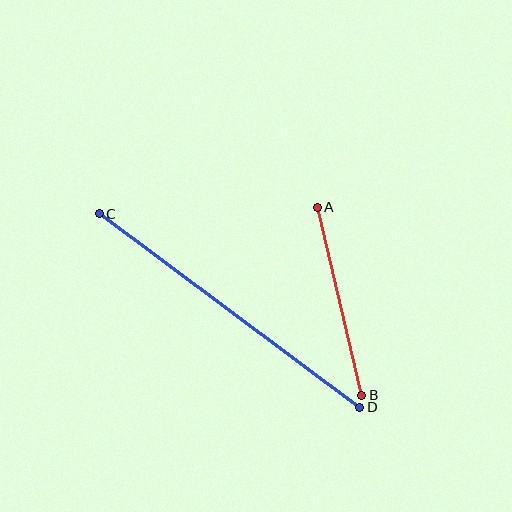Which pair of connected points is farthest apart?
Points C and D are farthest apart.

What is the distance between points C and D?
The distance is approximately 324 pixels.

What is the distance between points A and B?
The distance is approximately 194 pixels.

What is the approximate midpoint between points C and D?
The midpoint is at approximately (229, 311) pixels.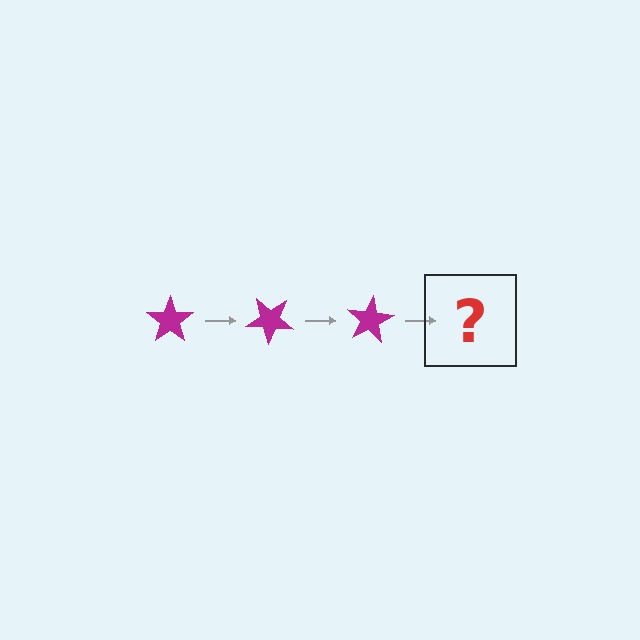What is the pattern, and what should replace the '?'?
The pattern is that the star rotates 40 degrees each step. The '?' should be a magenta star rotated 120 degrees.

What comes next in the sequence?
The next element should be a magenta star rotated 120 degrees.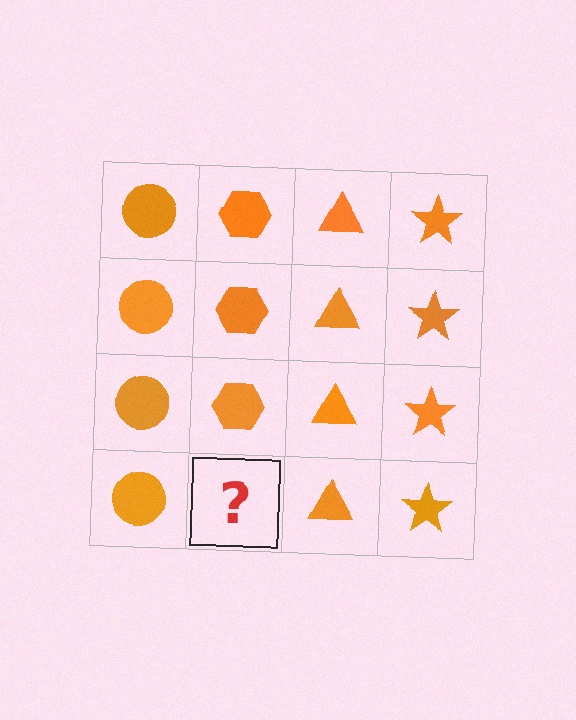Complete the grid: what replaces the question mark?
The question mark should be replaced with an orange hexagon.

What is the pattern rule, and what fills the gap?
The rule is that each column has a consistent shape. The gap should be filled with an orange hexagon.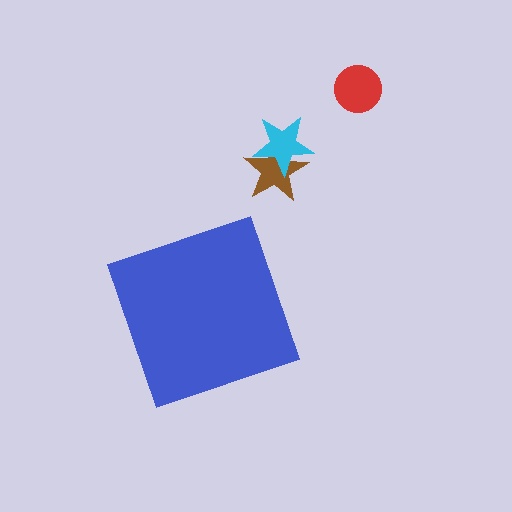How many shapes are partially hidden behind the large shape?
0 shapes are partially hidden.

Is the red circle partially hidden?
No, the red circle is fully visible.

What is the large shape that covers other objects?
A blue diamond.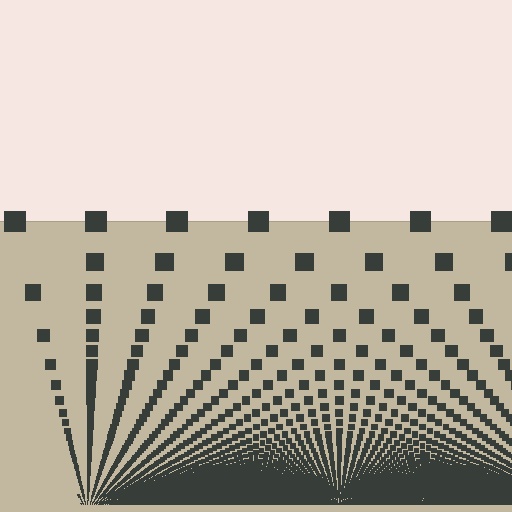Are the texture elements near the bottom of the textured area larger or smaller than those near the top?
Smaller. The gradient is inverted — elements near the bottom are smaller and denser.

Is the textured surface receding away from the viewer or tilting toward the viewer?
The surface appears to tilt toward the viewer. Texture elements get larger and sparser toward the top.